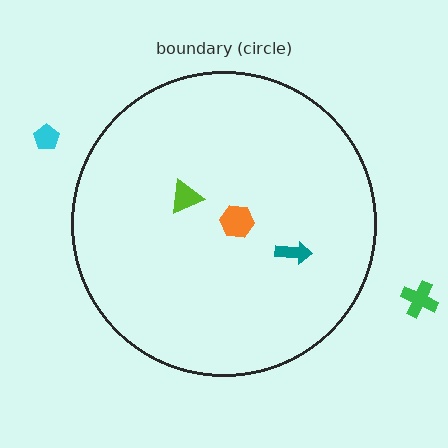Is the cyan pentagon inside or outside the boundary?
Outside.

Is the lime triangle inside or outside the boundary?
Inside.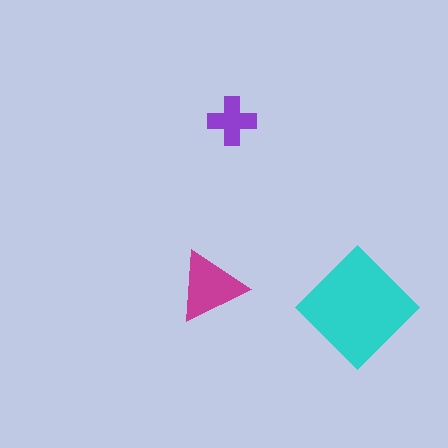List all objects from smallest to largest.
The purple cross, the magenta triangle, the cyan diamond.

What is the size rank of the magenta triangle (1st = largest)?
2nd.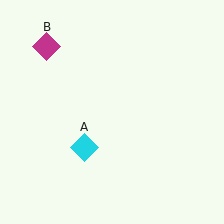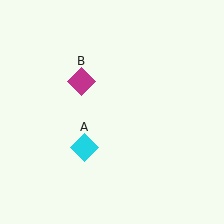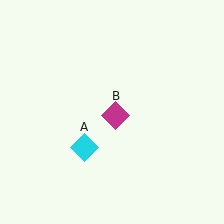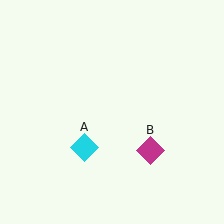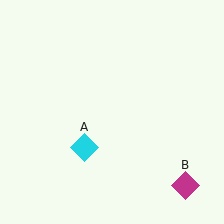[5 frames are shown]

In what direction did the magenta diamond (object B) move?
The magenta diamond (object B) moved down and to the right.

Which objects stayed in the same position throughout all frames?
Cyan diamond (object A) remained stationary.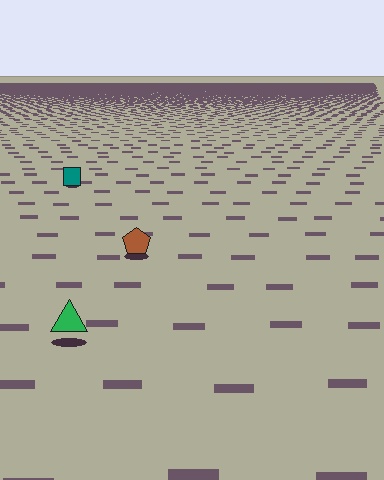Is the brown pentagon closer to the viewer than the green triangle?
No. The green triangle is closer — you can tell from the texture gradient: the ground texture is coarser near it.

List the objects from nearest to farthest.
From nearest to farthest: the green triangle, the brown pentagon, the teal square.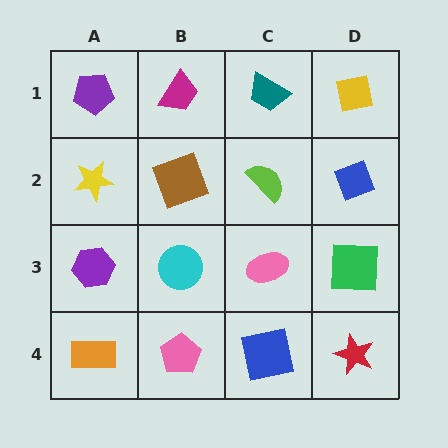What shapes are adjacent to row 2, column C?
A teal trapezoid (row 1, column C), a pink ellipse (row 3, column C), a brown square (row 2, column B), a blue diamond (row 2, column D).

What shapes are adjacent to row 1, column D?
A blue diamond (row 2, column D), a teal trapezoid (row 1, column C).